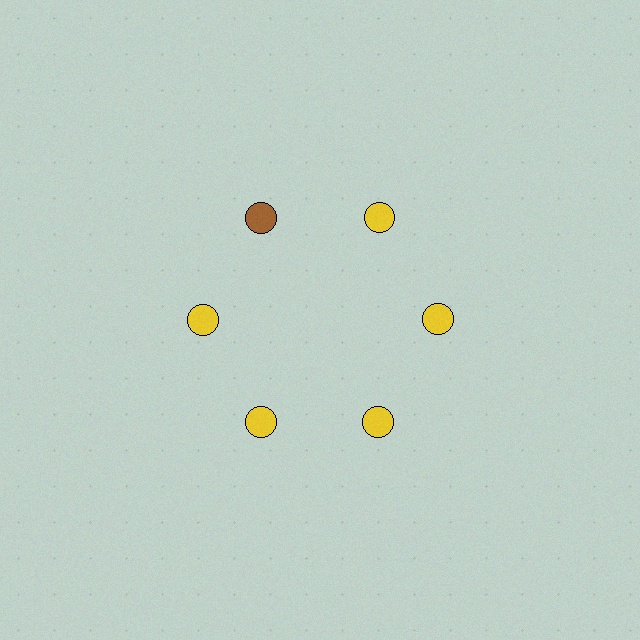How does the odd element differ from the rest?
It has a different color: brown instead of yellow.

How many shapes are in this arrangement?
There are 6 shapes arranged in a ring pattern.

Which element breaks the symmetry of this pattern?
The brown circle at roughly the 11 o'clock position breaks the symmetry. All other shapes are yellow circles.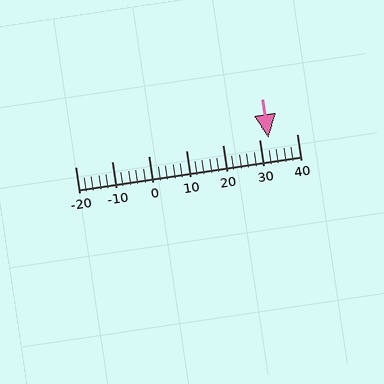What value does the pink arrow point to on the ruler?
The pink arrow points to approximately 32.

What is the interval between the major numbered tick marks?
The major tick marks are spaced 10 units apart.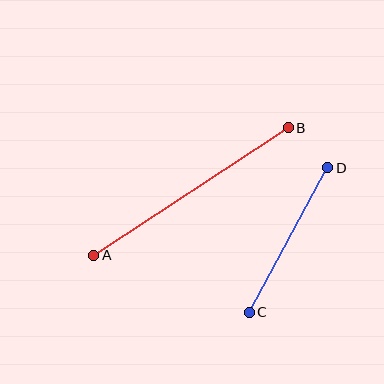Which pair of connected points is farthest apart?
Points A and B are farthest apart.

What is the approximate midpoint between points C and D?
The midpoint is at approximately (289, 240) pixels.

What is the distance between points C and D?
The distance is approximately 164 pixels.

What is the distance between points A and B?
The distance is approximately 233 pixels.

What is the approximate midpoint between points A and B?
The midpoint is at approximately (191, 191) pixels.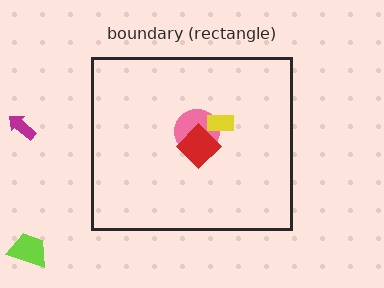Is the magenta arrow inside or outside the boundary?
Outside.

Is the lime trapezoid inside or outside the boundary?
Outside.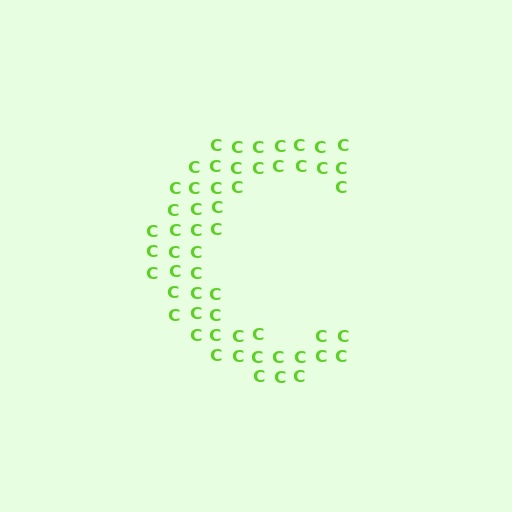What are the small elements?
The small elements are letter C's.